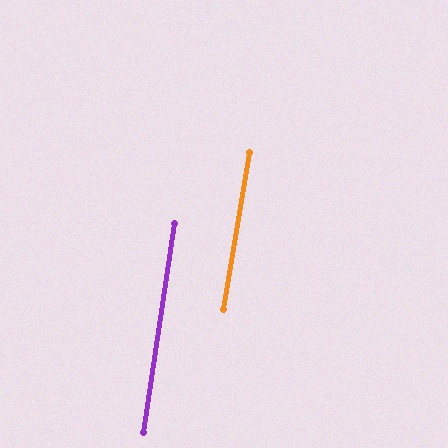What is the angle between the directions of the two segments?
Approximately 1 degree.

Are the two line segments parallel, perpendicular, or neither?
Parallel — their directions differ by only 1.0°.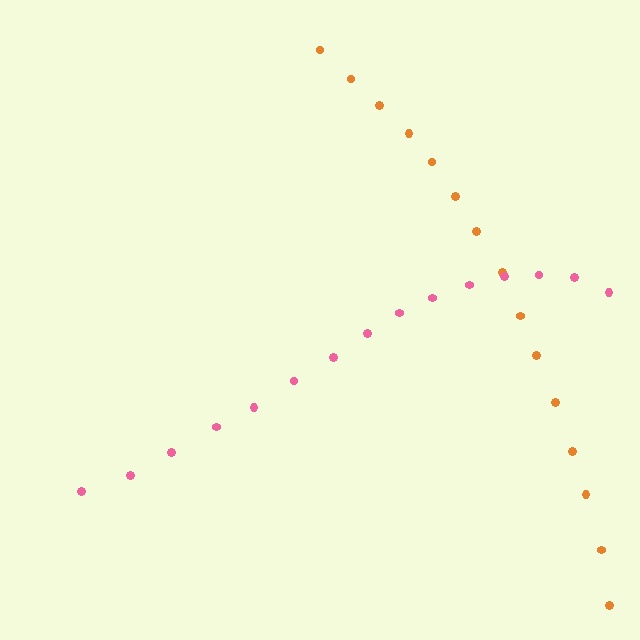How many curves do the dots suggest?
There are 2 distinct paths.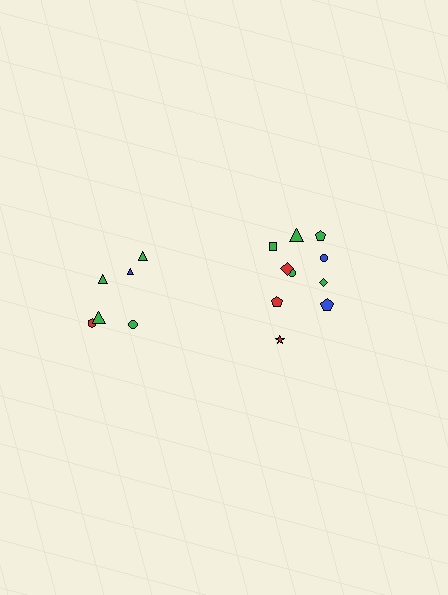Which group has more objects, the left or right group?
The right group.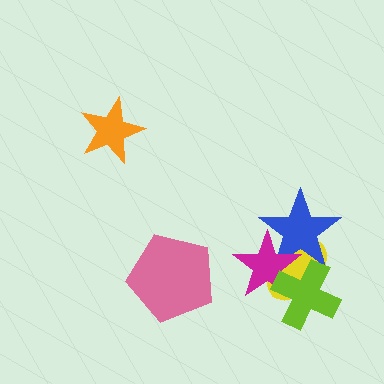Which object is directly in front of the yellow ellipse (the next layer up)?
The blue star is directly in front of the yellow ellipse.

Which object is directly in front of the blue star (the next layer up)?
The magenta star is directly in front of the blue star.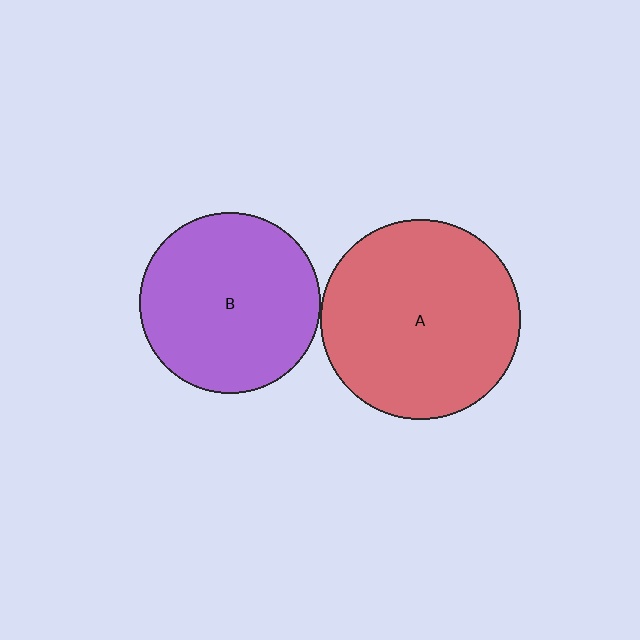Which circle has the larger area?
Circle A (red).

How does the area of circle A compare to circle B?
Approximately 1.2 times.